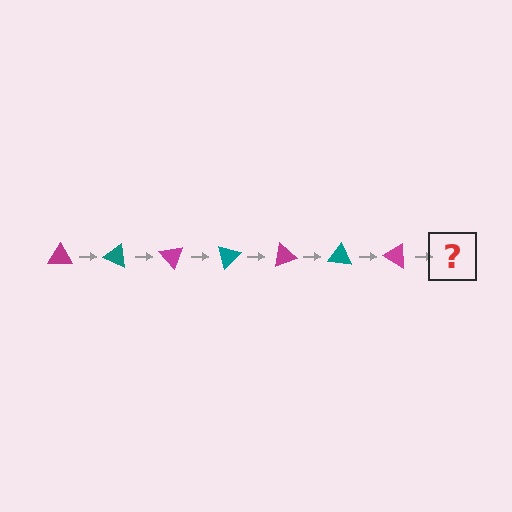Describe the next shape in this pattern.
It should be a teal triangle, rotated 175 degrees from the start.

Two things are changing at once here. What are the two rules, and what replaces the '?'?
The two rules are that it rotates 25 degrees each step and the color cycles through magenta and teal. The '?' should be a teal triangle, rotated 175 degrees from the start.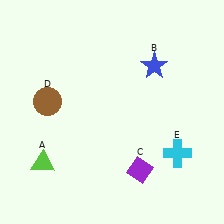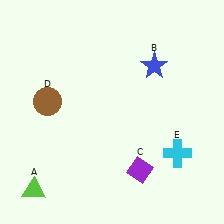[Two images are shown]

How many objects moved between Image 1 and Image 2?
1 object moved between the two images.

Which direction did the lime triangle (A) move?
The lime triangle (A) moved down.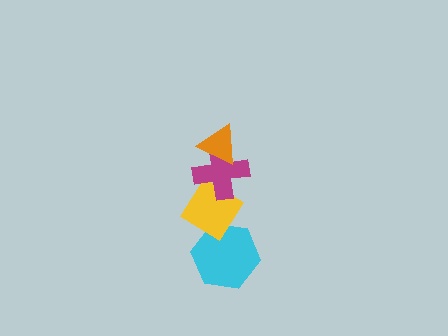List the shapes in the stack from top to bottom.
From top to bottom: the orange triangle, the magenta cross, the yellow diamond, the cyan hexagon.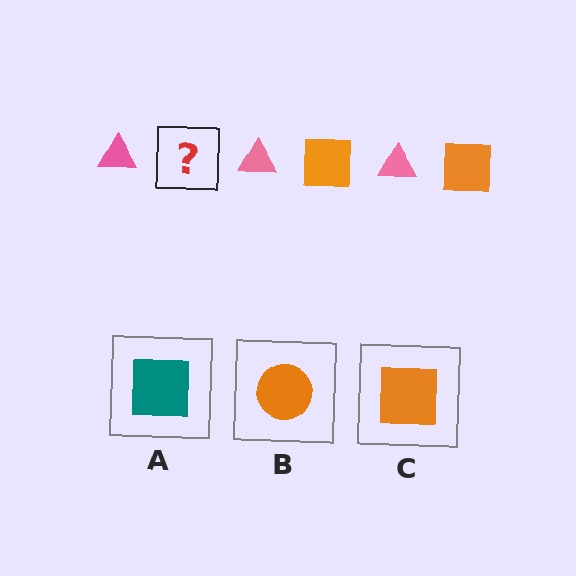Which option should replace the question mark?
Option C.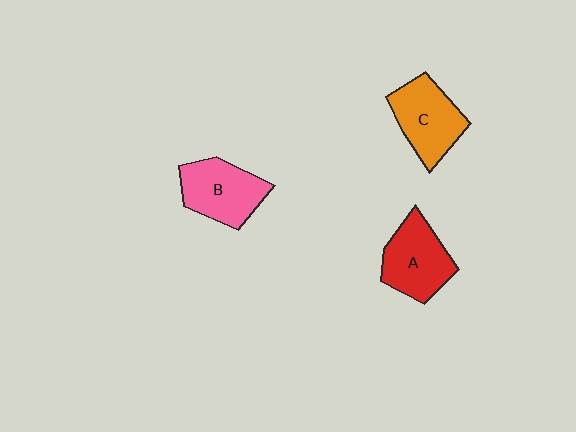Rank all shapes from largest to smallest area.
From largest to smallest: C (orange), B (pink), A (red).